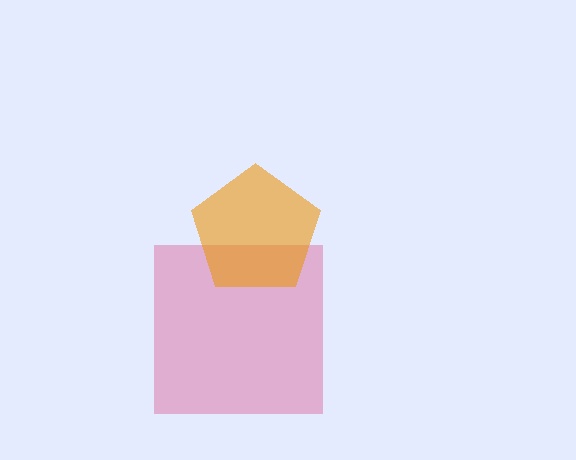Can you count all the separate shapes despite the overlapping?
Yes, there are 2 separate shapes.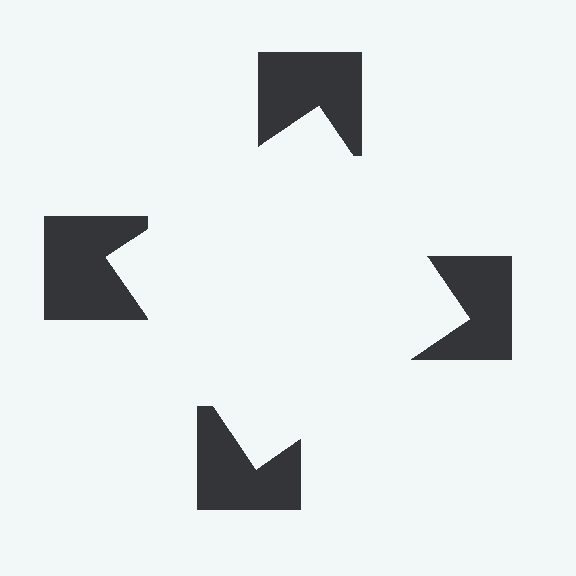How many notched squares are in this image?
There are 4 — one at each vertex of the illusory square.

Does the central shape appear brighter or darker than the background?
It typically appears slightly brighter than the background, even though no actual brightness change is drawn.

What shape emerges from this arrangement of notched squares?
An illusory square — its edges are inferred from the aligned wedge cuts in the notched squares, not physically drawn.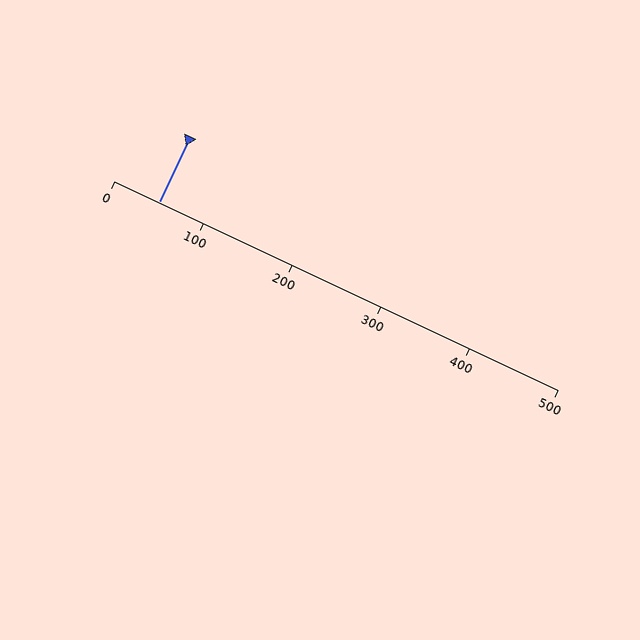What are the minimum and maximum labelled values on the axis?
The axis runs from 0 to 500.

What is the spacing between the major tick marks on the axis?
The major ticks are spaced 100 apart.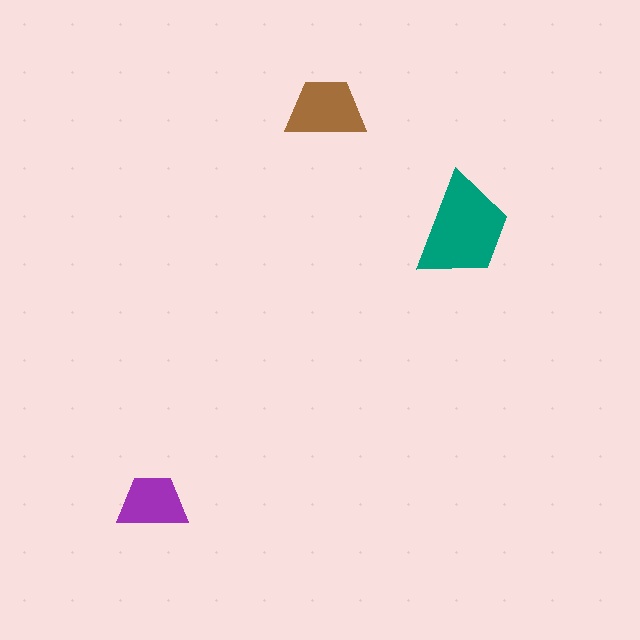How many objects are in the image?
There are 3 objects in the image.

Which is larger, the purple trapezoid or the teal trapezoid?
The teal one.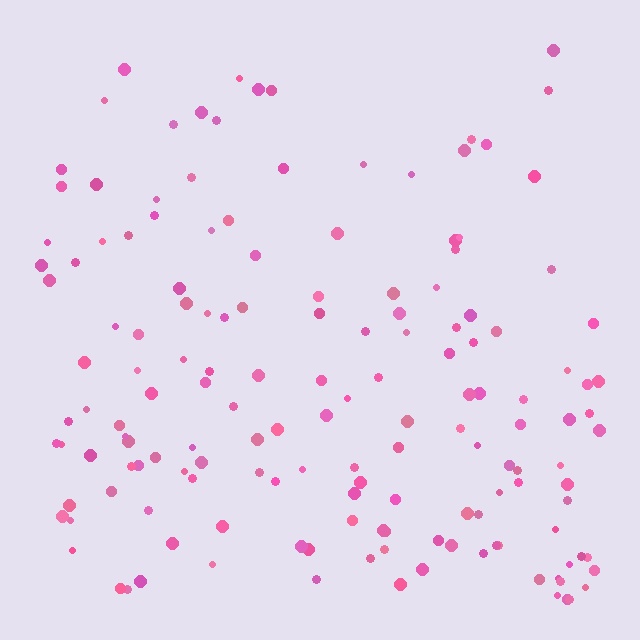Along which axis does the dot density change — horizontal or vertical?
Vertical.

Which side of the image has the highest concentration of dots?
The bottom.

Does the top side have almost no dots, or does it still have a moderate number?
Still a moderate number, just noticeably fewer than the bottom.